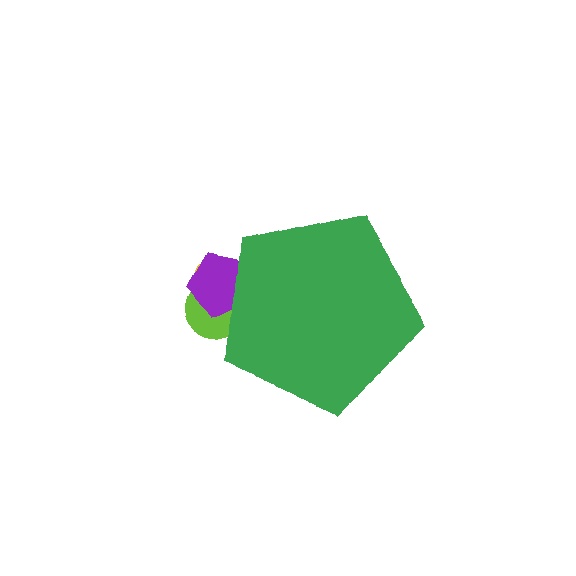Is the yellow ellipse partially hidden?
Yes, the yellow ellipse is partially hidden behind the green pentagon.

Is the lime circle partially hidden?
Yes, the lime circle is partially hidden behind the green pentagon.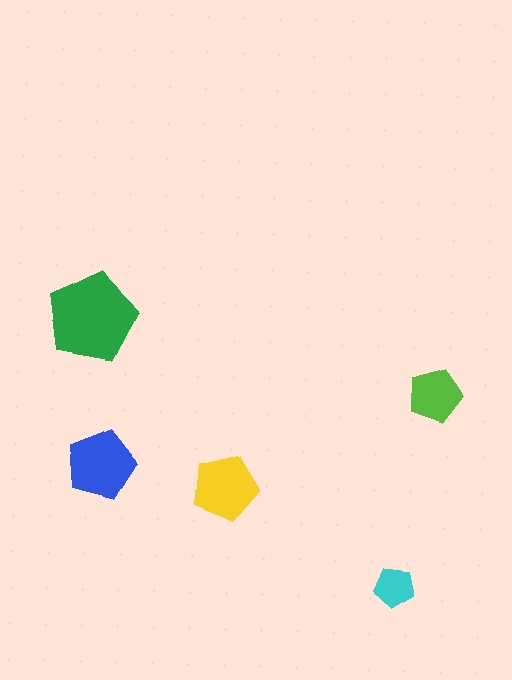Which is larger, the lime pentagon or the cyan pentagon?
The lime one.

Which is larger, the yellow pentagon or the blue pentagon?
The blue one.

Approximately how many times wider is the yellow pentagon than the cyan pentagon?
About 1.5 times wider.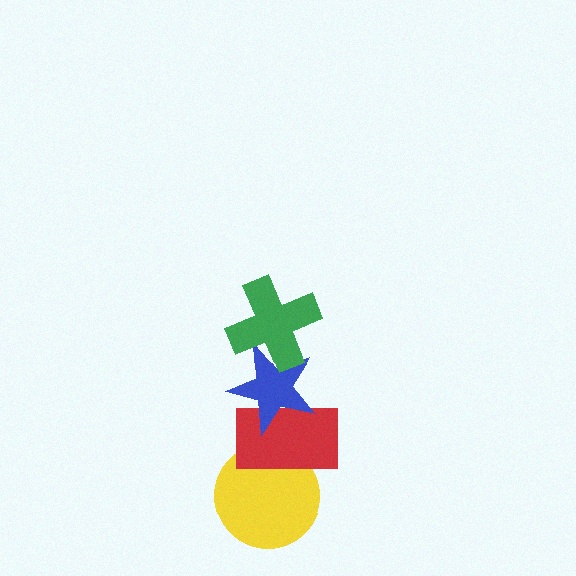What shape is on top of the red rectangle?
The blue star is on top of the red rectangle.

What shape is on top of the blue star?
The green cross is on top of the blue star.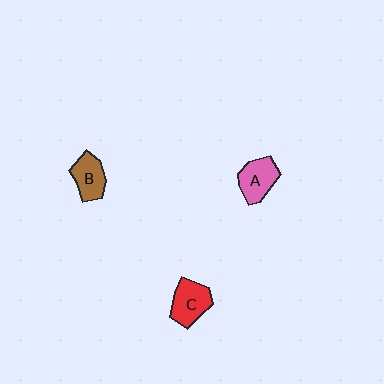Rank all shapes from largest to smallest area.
From largest to smallest: C (red), A (pink), B (brown).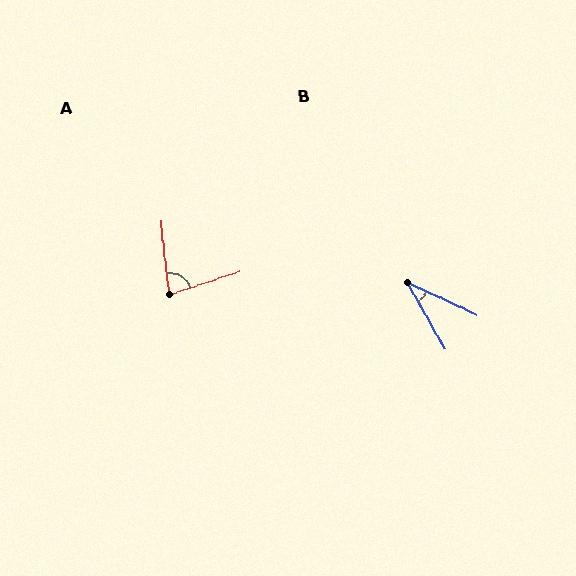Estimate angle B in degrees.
Approximately 35 degrees.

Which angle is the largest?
A, at approximately 78 degrees.